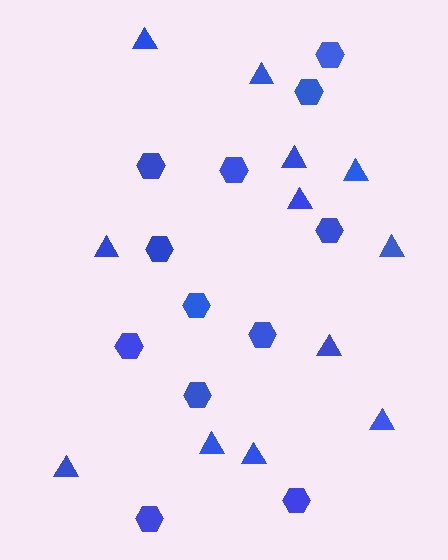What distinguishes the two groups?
There are 2 groups: one group of triangles (12) and one group of hexagons (12).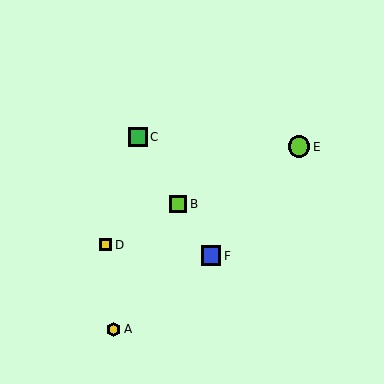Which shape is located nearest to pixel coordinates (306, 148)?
The lime circle (labeled E) at (299, 147) is nearest to that location.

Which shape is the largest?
The lime circle (labeled E) is the largest.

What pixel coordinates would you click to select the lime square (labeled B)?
Click at (178, 204) to select the lime square B.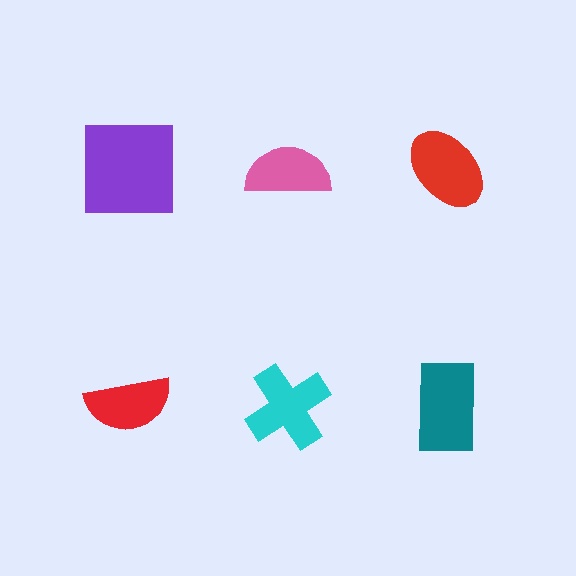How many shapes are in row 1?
3 shapes.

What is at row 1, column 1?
A purple square.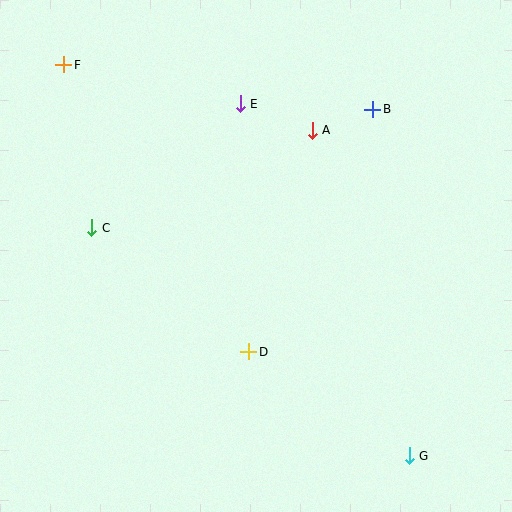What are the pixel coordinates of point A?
Point A is at (312, 130).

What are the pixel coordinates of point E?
Point E is at (240, 104).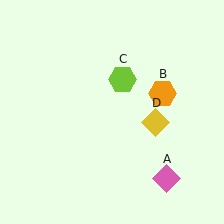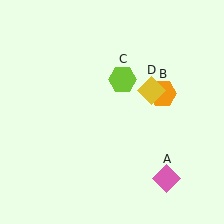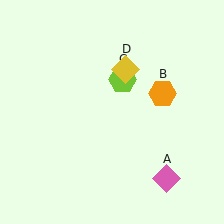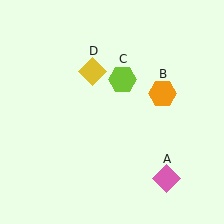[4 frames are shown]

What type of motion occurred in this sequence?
The yellow diamond (object D) rotated counterclockwise around the center of the scene.